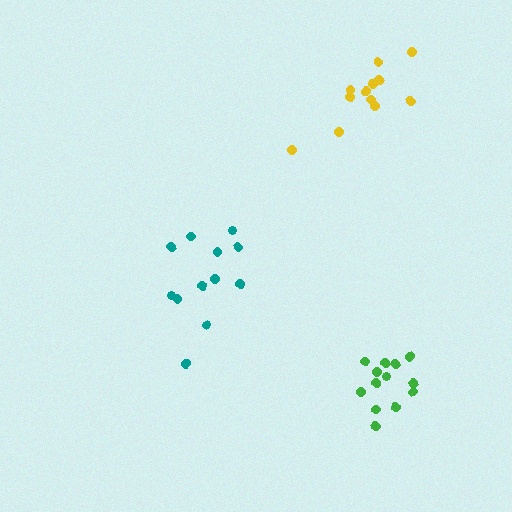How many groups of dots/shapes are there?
There are 3 groups.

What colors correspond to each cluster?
The clusters are colored: green, teal, yellow.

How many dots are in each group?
Group 1: 13 dots, Group 2: 12 dots, Group 3: 12 dots (37 total).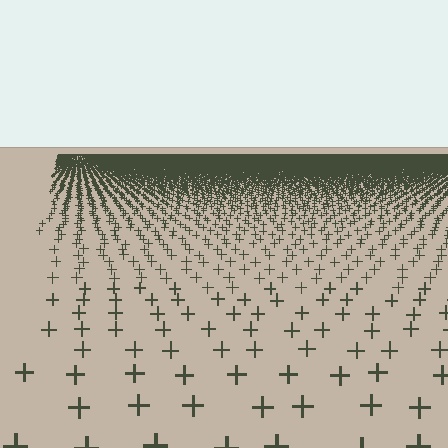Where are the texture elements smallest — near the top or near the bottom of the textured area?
Near the top.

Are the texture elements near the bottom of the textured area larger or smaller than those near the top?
Larger. Near the bottom, elements are closer to the viewer and appear at a bigger on-screen size.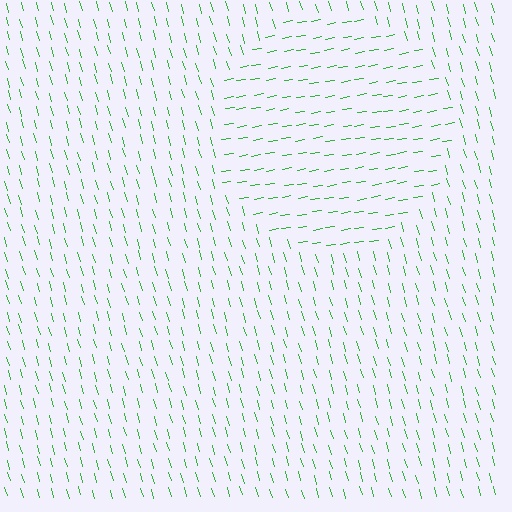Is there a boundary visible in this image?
Yes, there is a texture boundary formed by a change in line orientation.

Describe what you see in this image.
The image is filled with small green line segments. A circle region in the image has lines oriented differently from the surrounding lines, creating a visible texture boundary.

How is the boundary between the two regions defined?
The boundary is defined purely by a change in line orientation (approximately 83 degrees difference). All lines are the same color and thickness.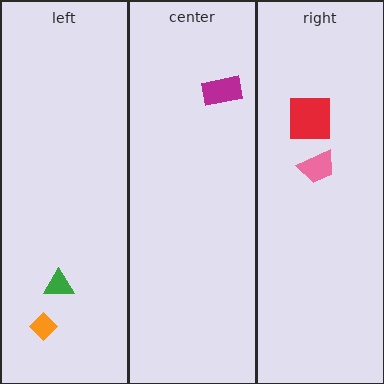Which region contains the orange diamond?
The left region.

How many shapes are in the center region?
1.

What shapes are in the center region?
The magenta rectangle.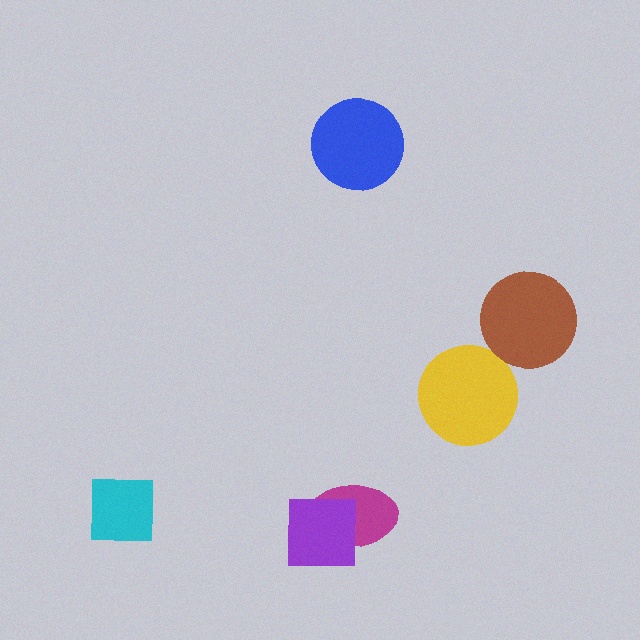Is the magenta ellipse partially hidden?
Yes, it is partially covered by another shape.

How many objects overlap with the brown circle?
0 objects overlap with the brown circle.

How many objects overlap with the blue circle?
0 objects overlap with the blue circle.